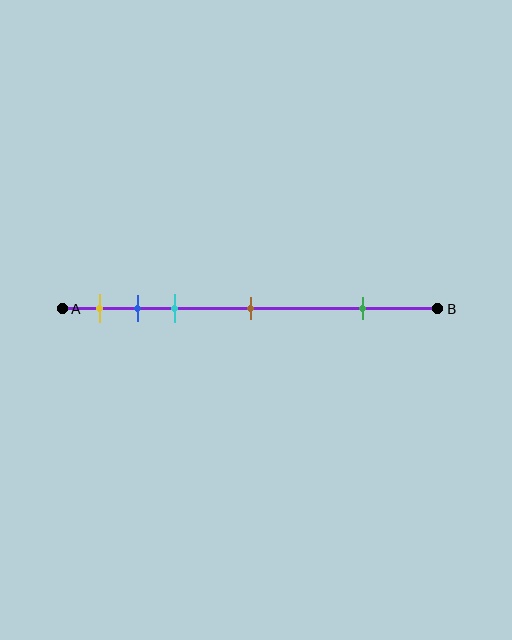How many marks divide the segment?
There are 5 marks dividing the segment.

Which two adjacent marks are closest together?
The blue and cyan marks are the closest adjacent pair.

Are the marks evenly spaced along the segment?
No, the marks are not evenly spaced.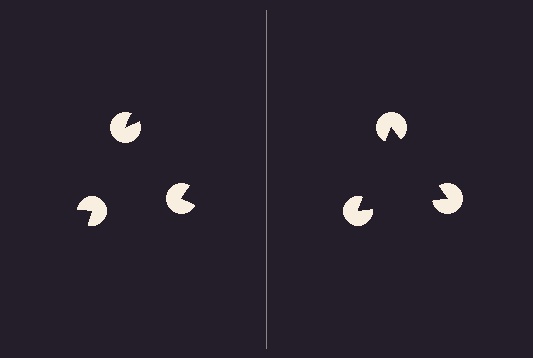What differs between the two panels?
The pac-man discs are positioned identically on both sides; only the wedge orientations differ. On the right they align to a triangle; on the left they are misaligned.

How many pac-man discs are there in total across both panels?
6 — 3 on each side.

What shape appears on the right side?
An illusory triangle.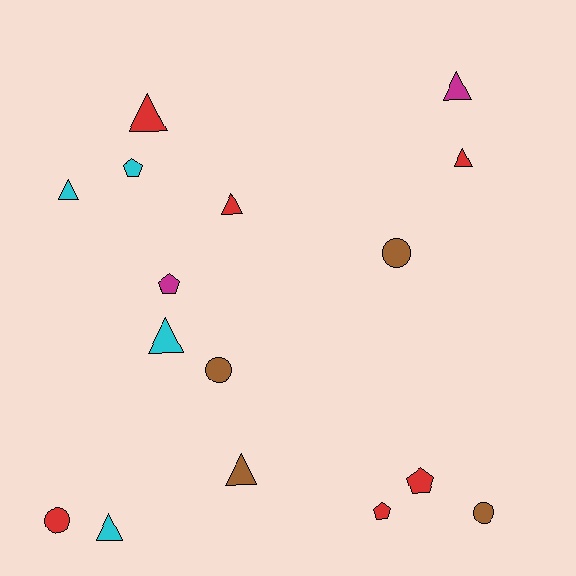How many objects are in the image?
There are 16 objects.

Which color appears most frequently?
Red, with 6 objects.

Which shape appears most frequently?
Triangle, with 8 objects.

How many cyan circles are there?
There are no cyan circles.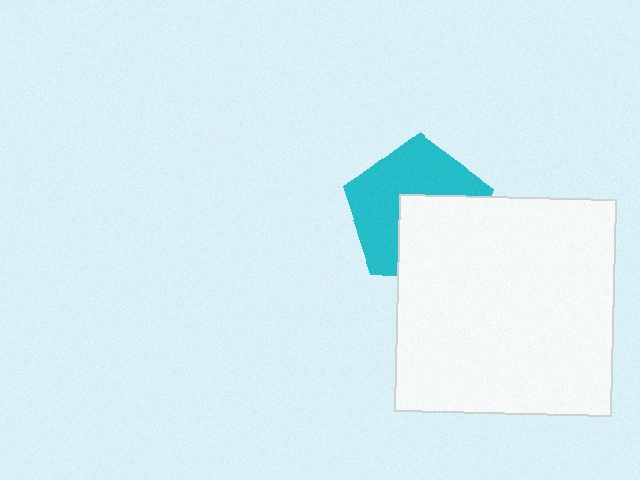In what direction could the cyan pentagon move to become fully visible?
The cyan pentagon could move toward the upper-left. That would shift it out from behind the white square entirely.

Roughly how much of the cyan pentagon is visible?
About half of it is visible (roughly 56%).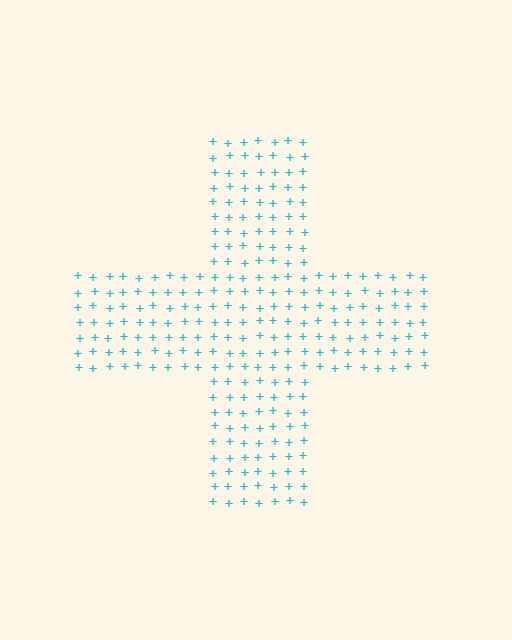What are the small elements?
The small elements are plus signs.